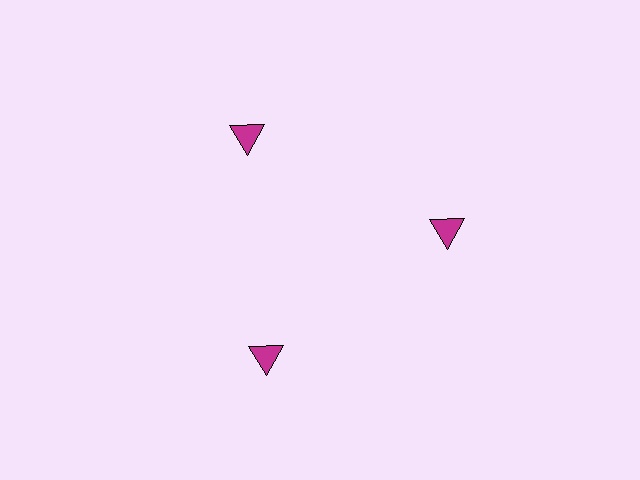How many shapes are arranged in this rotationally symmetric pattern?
There are 3 shapes, arranged in 3 groups of 1.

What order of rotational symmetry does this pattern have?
This pattern has 3-fold rotational symmetry.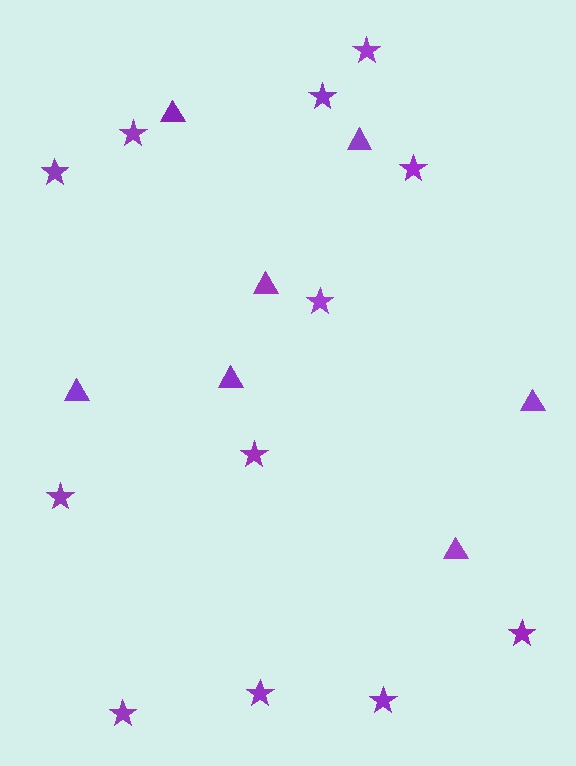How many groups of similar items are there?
There are 2 groups: one group of stars (12) and one group of triangles (7).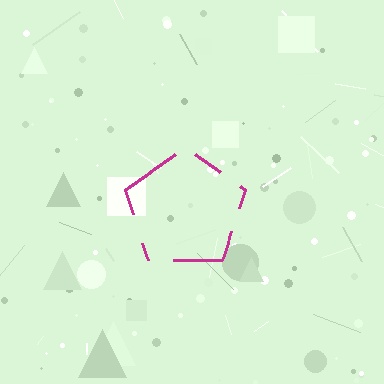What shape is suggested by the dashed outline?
The dashed outline suggests a pentagon.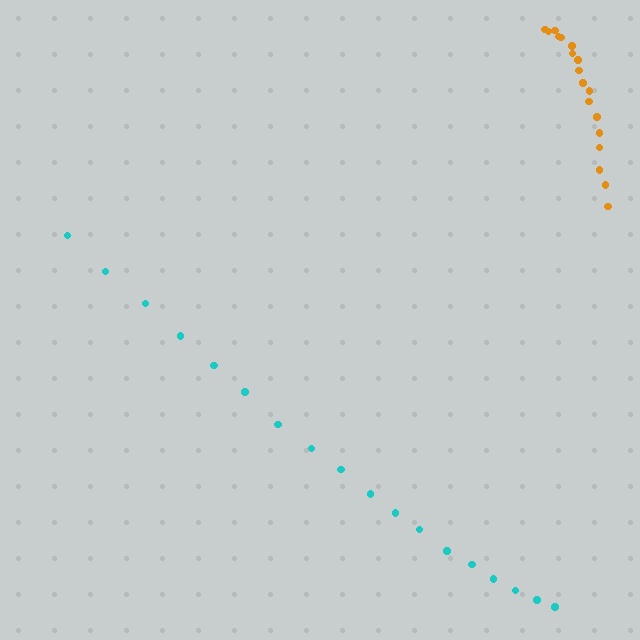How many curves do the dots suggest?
There are 2 distinct paths.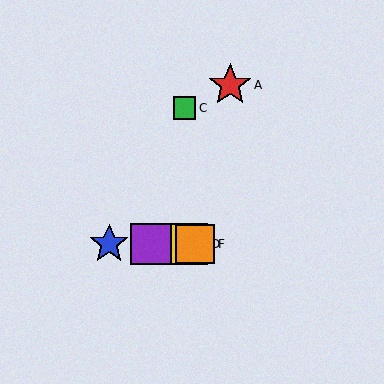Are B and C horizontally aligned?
No, B is at y≈244 and C is at y≈108.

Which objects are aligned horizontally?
Objects B, D, E, F are aligned horizontally.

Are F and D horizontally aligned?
Yes, both are at y≈244.